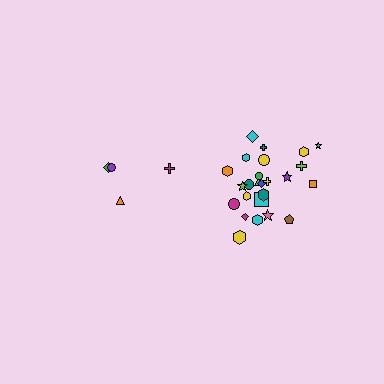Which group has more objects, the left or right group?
The right group.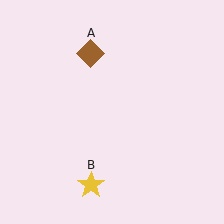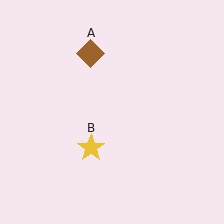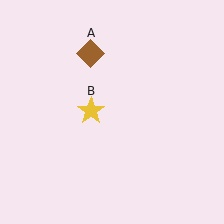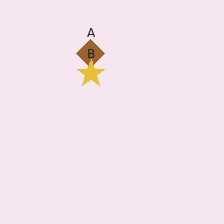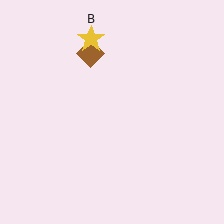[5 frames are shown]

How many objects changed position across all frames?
1 object changed position: yellow star (object B).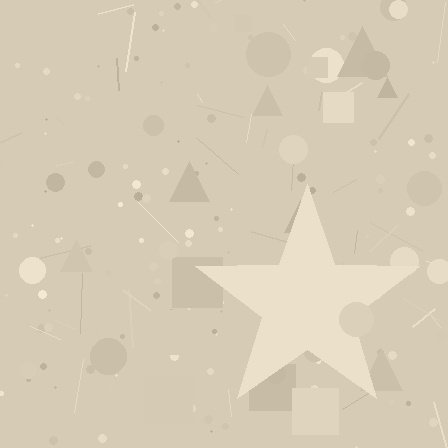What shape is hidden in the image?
A star is hidden in the image.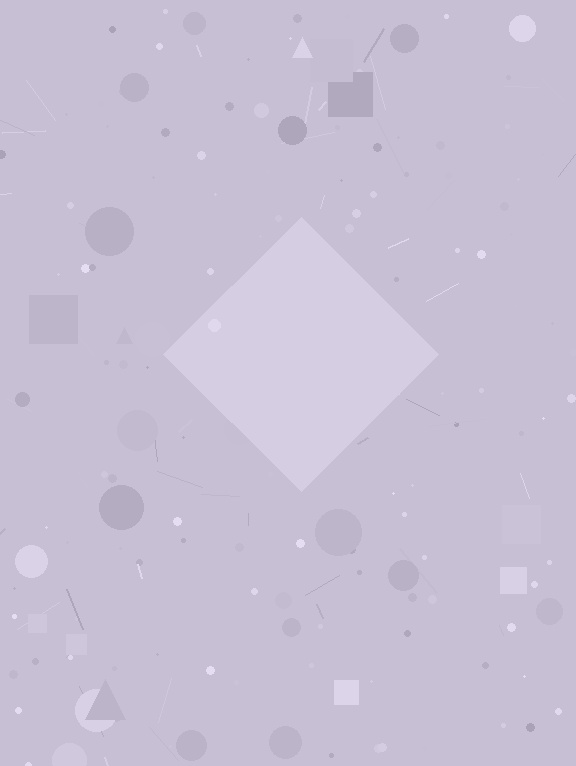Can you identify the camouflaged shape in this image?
The camouflaged shape is a diamond.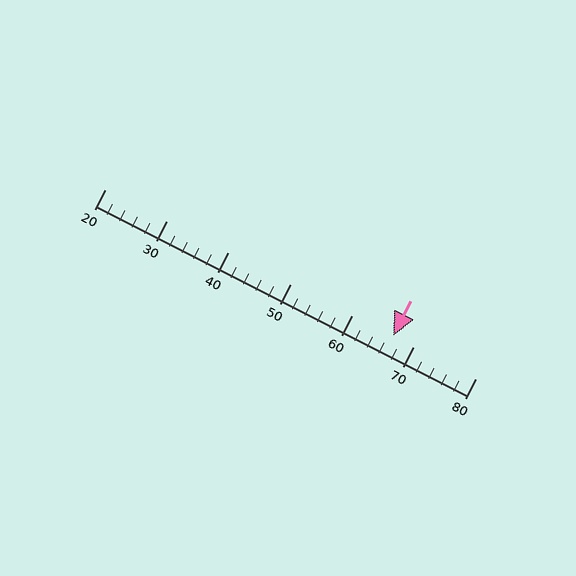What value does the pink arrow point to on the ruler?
The pink arrow points to approximately 67.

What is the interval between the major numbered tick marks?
The major tick marks are spaced 10 units apart.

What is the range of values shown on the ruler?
The ruler shows values from 20 to 80.